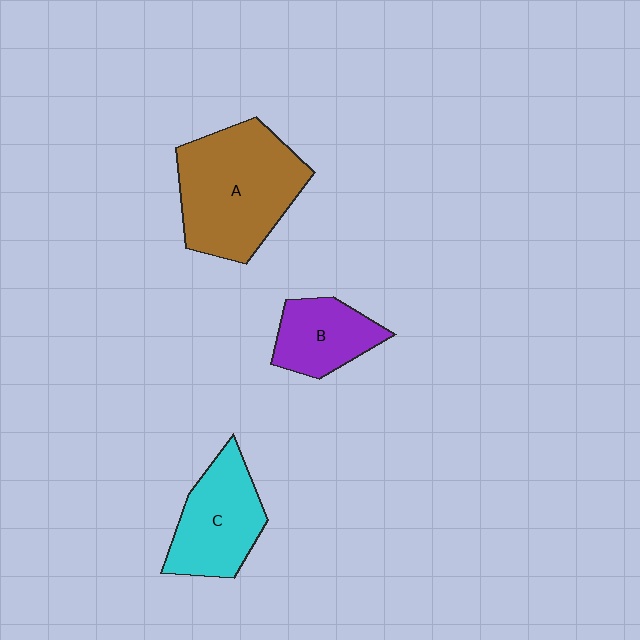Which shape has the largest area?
Shape A (brown).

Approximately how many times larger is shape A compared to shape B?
Approximately 2.1 times.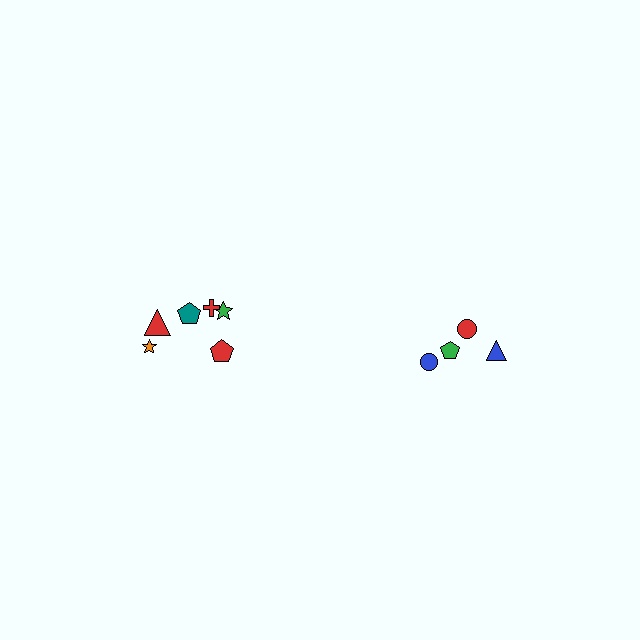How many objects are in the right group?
There are 4 objects.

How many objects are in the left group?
There are 6 objects.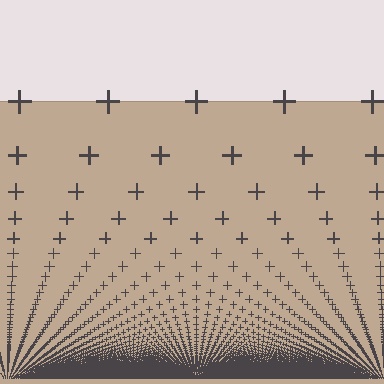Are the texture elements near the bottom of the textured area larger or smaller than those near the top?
Smaller. The gradient is inverted — elements near the bottom are smaller and denser.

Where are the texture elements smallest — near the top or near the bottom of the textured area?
Near the bottom.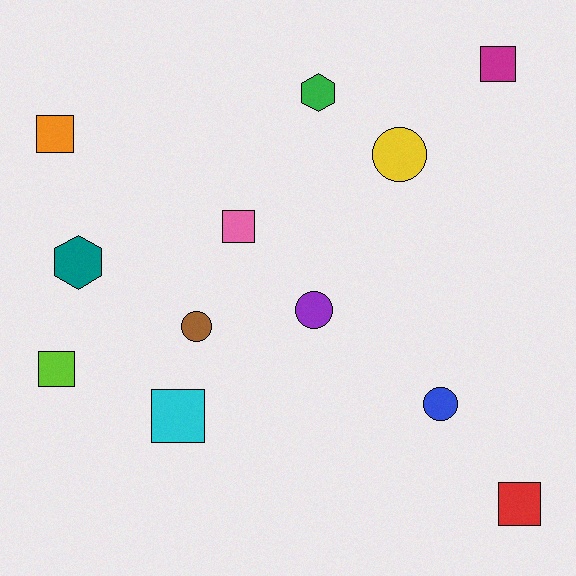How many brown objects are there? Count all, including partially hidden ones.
There is 1 brown object.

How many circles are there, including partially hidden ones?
There are 4 circles.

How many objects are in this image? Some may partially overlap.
There are 12 objects.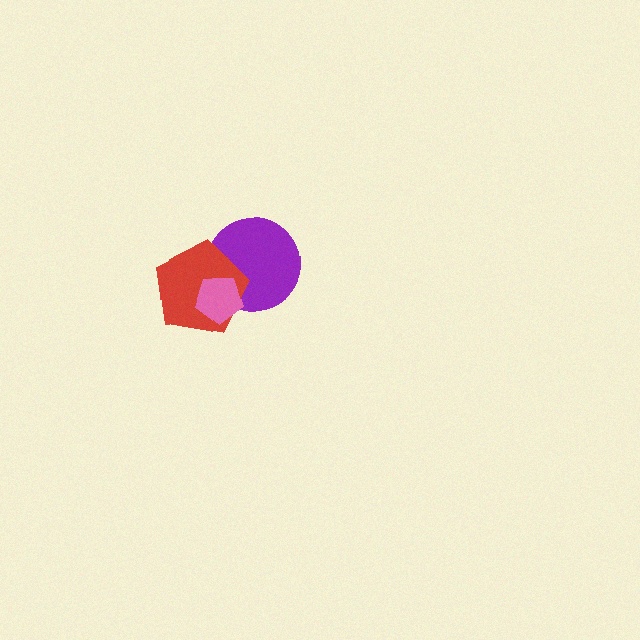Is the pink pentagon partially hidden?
No, no other shape covers it.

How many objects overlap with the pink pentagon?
2 objects overlap with the pink pentagon.